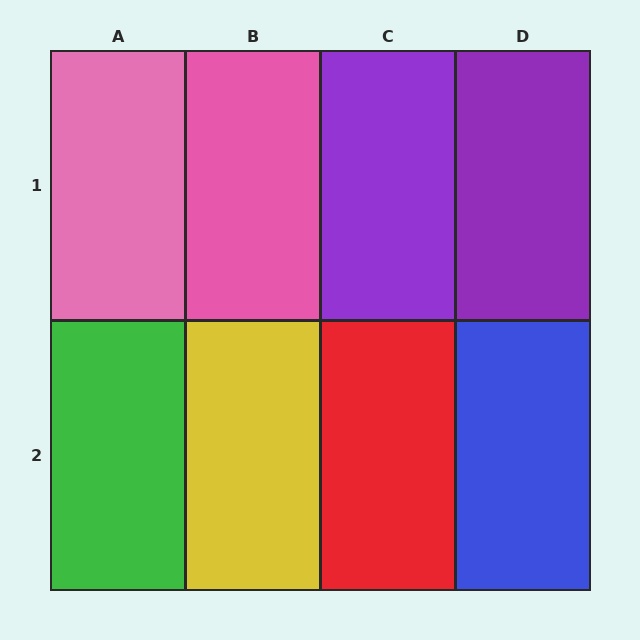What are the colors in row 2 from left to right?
Green, yellow, red, blue.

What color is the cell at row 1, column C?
Purple.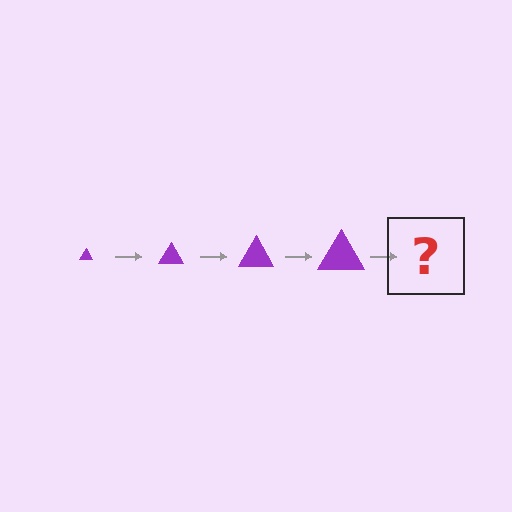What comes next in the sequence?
The next element should be a purple triangle, larger than the previous one.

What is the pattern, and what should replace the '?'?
The pattern is that the triangle gets progressively larger each step. The '?' should be a purple triangle, larger than the previous one.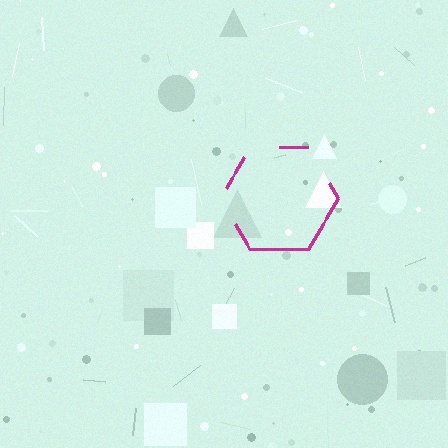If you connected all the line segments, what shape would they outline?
They would outline a hexagon.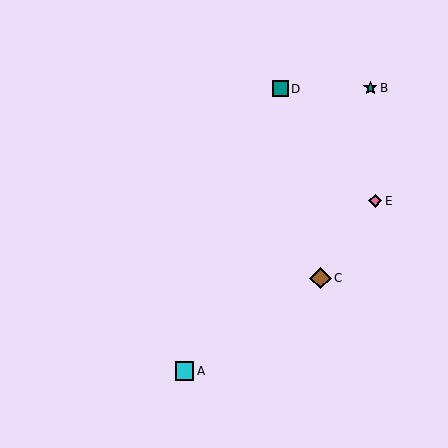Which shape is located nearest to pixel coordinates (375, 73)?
The teal star (labeled B) at (370, 88) is nearest to that location.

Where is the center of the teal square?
The center of the teal square is at (280, 89).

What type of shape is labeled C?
Shape C is a brown diamond.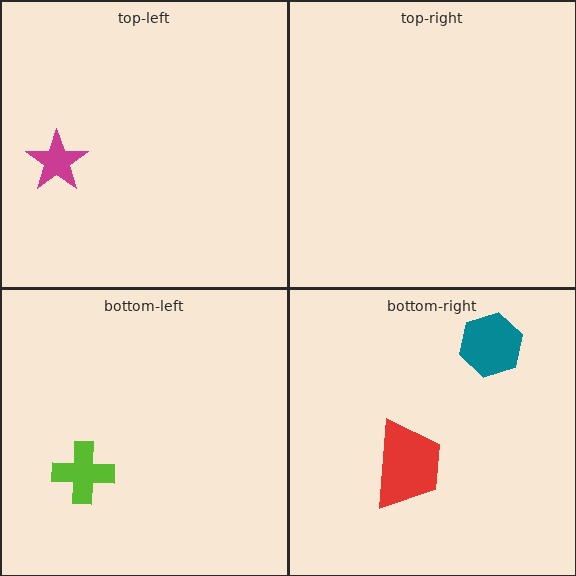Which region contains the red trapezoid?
The bottom-right region.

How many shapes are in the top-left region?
1.